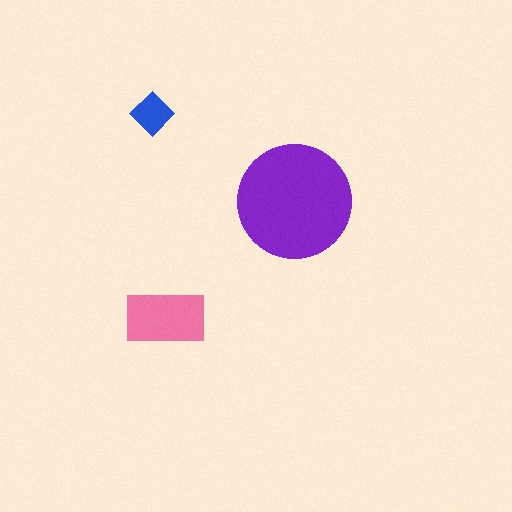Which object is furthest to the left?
The blue diamond is leftmost.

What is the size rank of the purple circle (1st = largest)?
1st.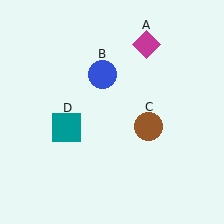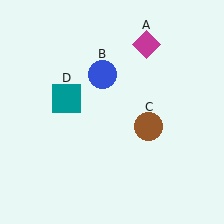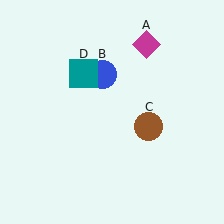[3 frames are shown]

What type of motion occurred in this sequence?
The teal square (object D) rotated clockwise around the center of the scene.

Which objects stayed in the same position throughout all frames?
Magenta diamond (object A) and blue circle (object B) and brown circle (object C) remained stationary.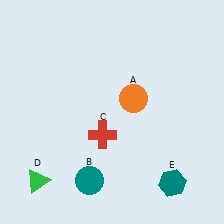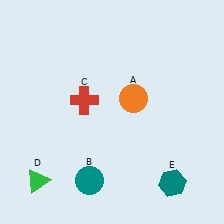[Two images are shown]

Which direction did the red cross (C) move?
The red cross (C) moved up.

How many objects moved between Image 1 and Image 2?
1 object moved between the two images.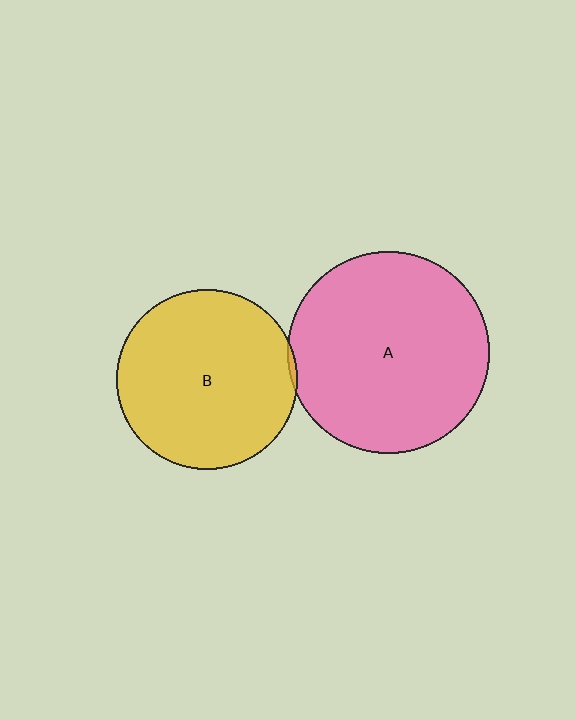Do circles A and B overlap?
Yes.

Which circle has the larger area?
Circle A (pink).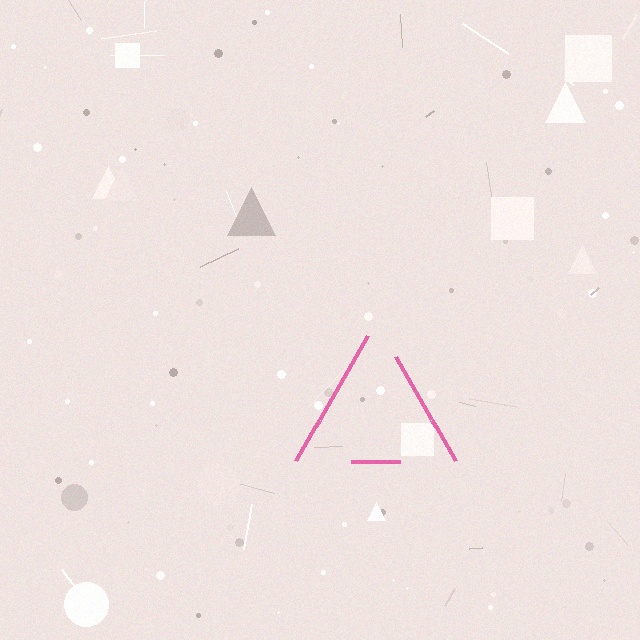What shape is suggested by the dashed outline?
The dashed outline suggests a triangle.